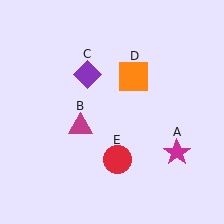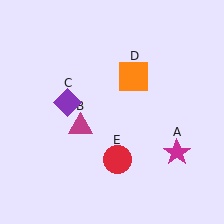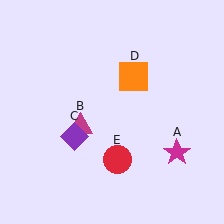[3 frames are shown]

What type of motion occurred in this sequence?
The purple diamond (object C) rotated counterclockwise around the center of the scene.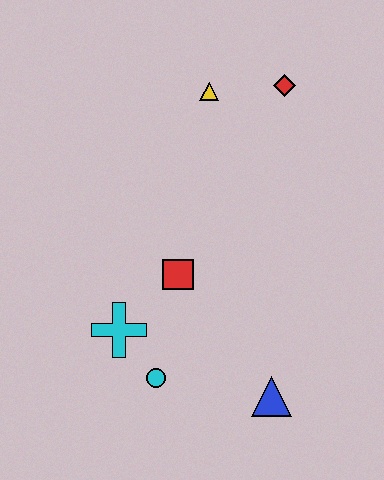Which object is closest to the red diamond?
The yellow triangle is closest to the red diamond.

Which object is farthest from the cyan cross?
The red diamond is farthest from the cyan cross.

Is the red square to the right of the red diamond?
No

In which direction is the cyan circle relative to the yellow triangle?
The cyan circle is below the yellow triangle.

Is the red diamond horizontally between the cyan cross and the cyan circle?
No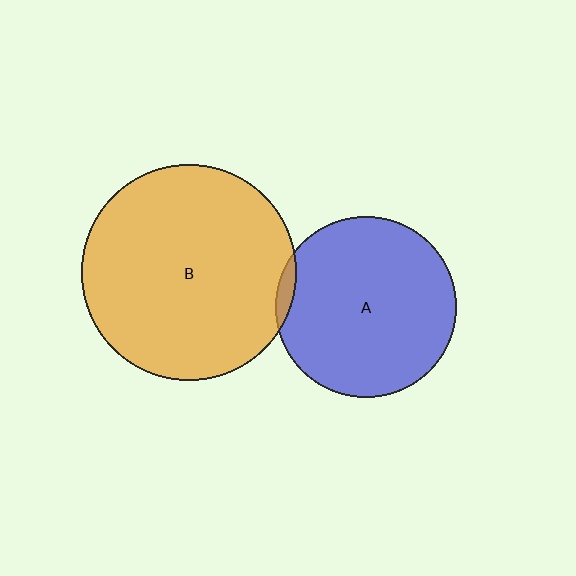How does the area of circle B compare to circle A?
Approximately 1.4 times.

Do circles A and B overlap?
Yes.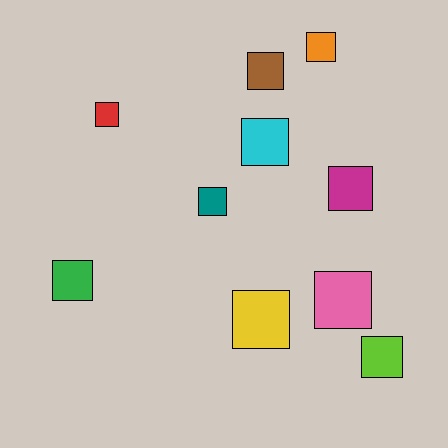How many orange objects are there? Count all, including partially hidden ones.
There is 1 orange object.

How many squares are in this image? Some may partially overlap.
There are 10 squares.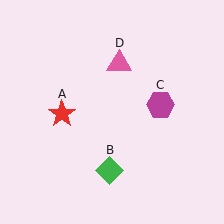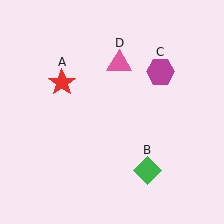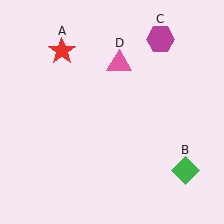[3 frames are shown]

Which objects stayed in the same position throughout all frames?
Pink triangle (object D) remained stationary.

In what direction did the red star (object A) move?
The red star (object A) moved up.